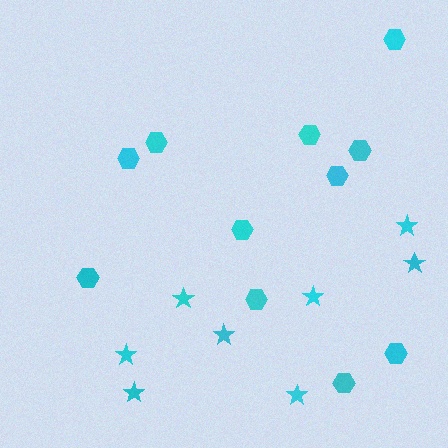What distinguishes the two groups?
There are 2 groups: one group of hexagons (11) and one group of stars (8).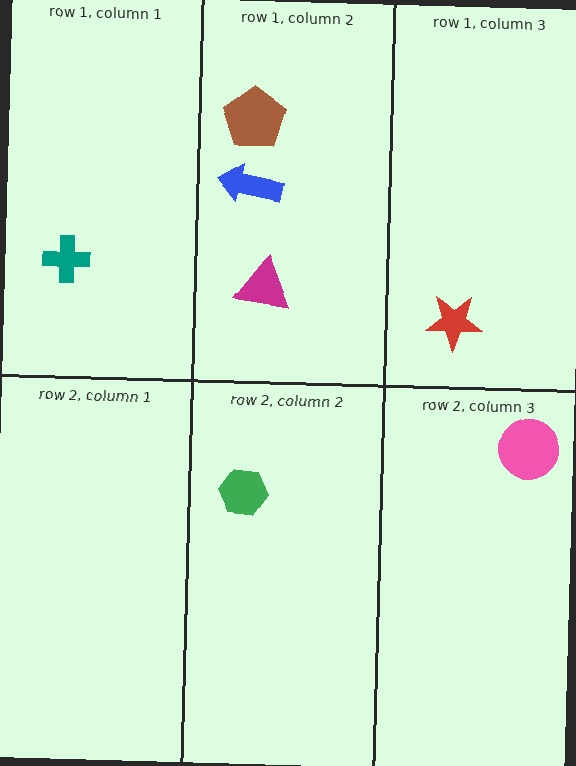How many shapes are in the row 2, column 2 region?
1.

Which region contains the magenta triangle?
The row 1, column 2 region.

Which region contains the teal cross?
The row 1, column 1 region.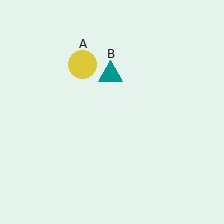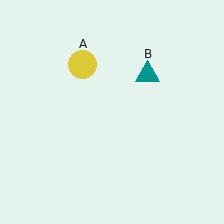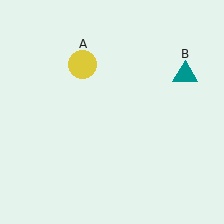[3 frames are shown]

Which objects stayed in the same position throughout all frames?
Yellow circle (object A) remained stationary.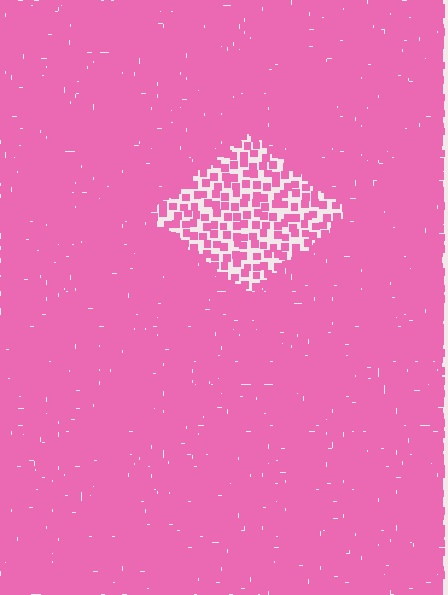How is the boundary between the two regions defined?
The boundary is defined by a change in element density (approximately 3.0x ratio). All elements are the same color, size, and shape.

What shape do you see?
I see a diamond.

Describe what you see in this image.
The image contains small pink elements arranged at two different densities. A diamond-shaped region is visible where the elements are less densely packed than the surrounding area.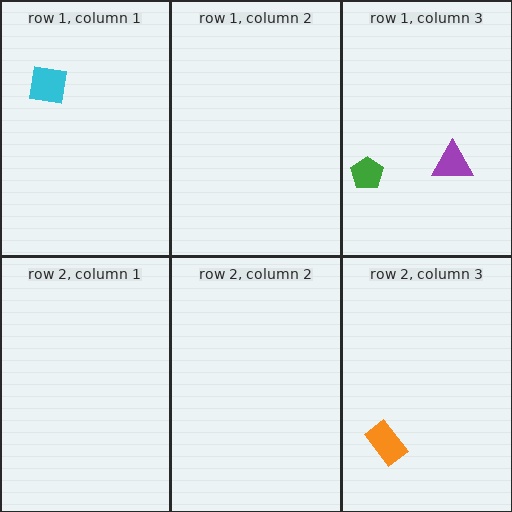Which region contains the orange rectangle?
The row 2, column 3 region.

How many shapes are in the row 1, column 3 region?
2.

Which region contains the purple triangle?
The row 1, column 3 region.